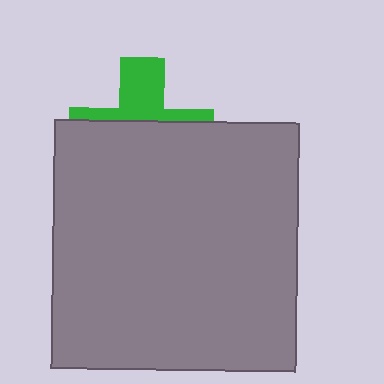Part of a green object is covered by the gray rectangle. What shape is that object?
It is a cross.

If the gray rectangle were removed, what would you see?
You would see the complete green cross.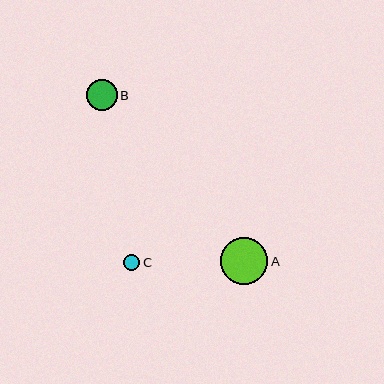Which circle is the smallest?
Circle C is the smallest with a size of approximately 16 pixels.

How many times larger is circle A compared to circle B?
Circle A is approximately 1.5 times the size of circle B.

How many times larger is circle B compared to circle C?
Circle B is approximately 2.0 times the size of circle C.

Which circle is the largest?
Circle A is the largest with a size of approximately 47 pixels.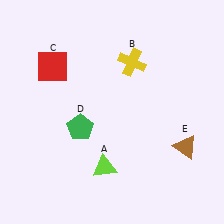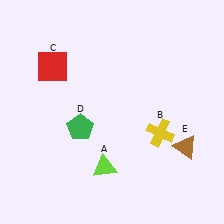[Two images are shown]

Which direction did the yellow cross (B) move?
The yellow cross (B) moved down.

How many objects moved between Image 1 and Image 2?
1 object moved between the two images.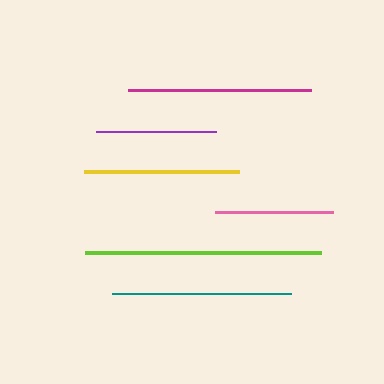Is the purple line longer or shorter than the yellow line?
The yellow line is longer than the purple line.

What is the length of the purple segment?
The purple segment is approximately 120 pixels long.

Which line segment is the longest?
The lime line is the longest at approximately 236 pixels.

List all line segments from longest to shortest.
From longest to shortest: lime, magenta, teal, yellow, purple, pink.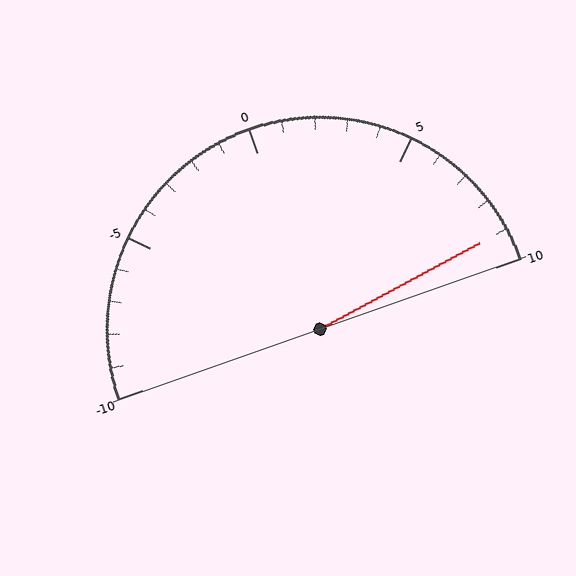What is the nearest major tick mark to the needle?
The nearest major tick mark is 10.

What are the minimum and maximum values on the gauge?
The gauge ranges from -10 to 10.